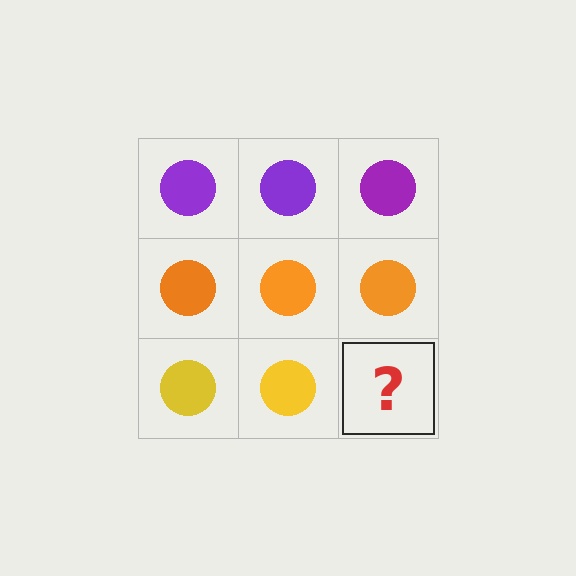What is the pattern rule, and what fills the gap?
The rule is that each row has a consistent color. The gap should be filled with a yellow circle.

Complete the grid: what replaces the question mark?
The question mark should be replaced with a yellow circle.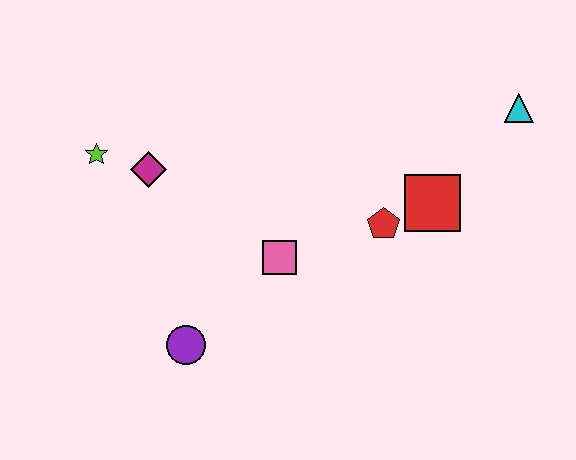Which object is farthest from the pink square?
The cyan triangle is farthest from the pink square.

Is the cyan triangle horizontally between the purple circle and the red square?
No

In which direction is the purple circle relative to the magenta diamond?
The purple circle is below the magenta diamond.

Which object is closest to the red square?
The red pentagon is closest to the red square.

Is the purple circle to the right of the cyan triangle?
No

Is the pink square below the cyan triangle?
Yes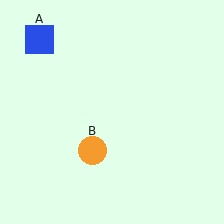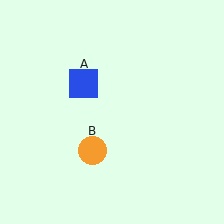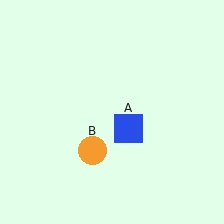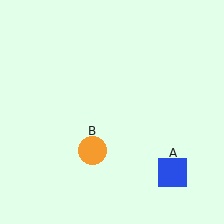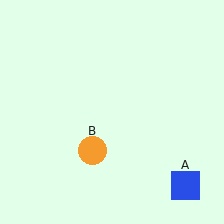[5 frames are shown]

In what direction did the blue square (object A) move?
The blue square (object A) moved down and to the right.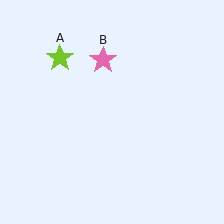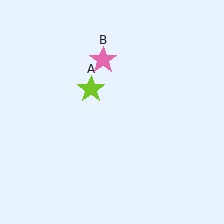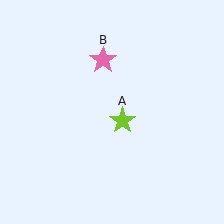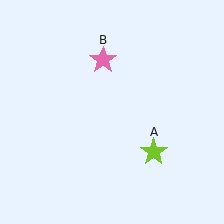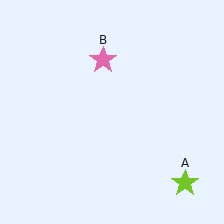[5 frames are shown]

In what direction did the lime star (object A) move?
The lime star (object A) moved down and to the right.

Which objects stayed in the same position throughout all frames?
Pink star (object B) remained stationary.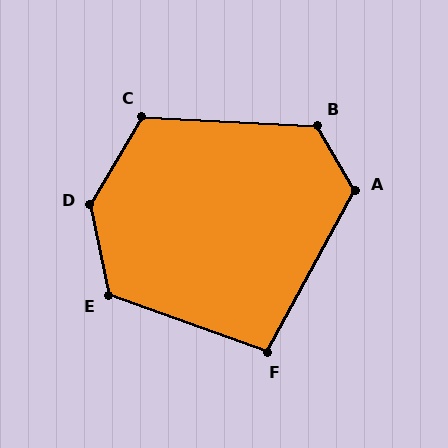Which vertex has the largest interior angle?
D, at approximately 138 degrees.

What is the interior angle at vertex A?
Approximately 121 degrees (obtuse).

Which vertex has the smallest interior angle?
F, at approximately 99 degrees.